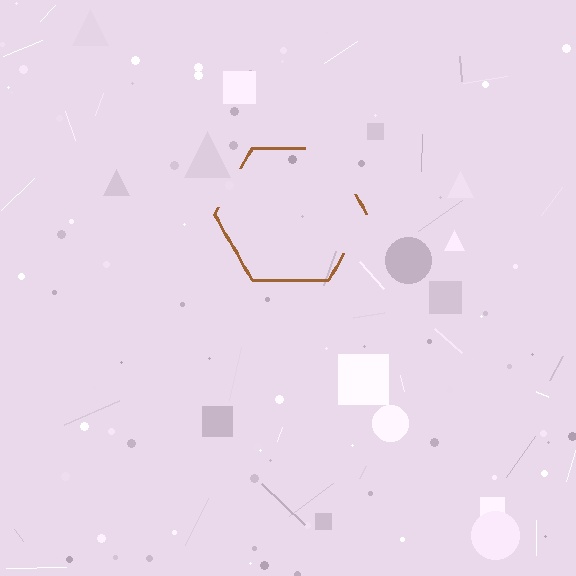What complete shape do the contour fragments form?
The contour fragments form a hexagon.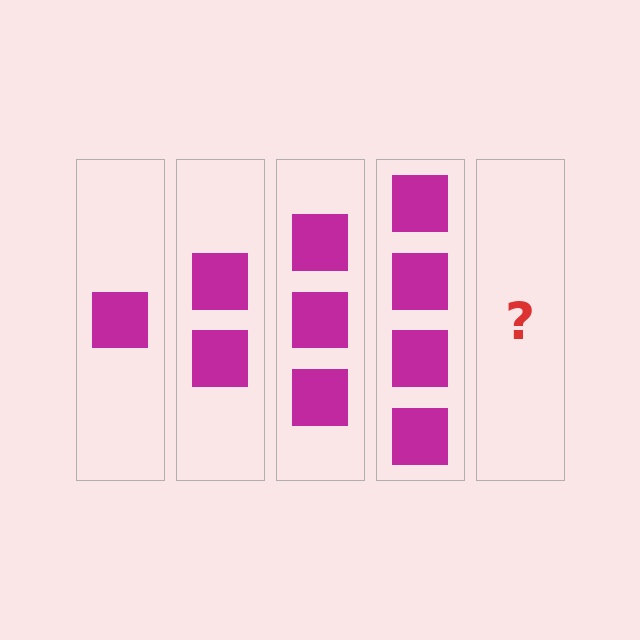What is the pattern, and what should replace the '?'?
The pattern is that each step adds one more square. The '?' should be 5 squares.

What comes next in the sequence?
The next element should be 5 squares.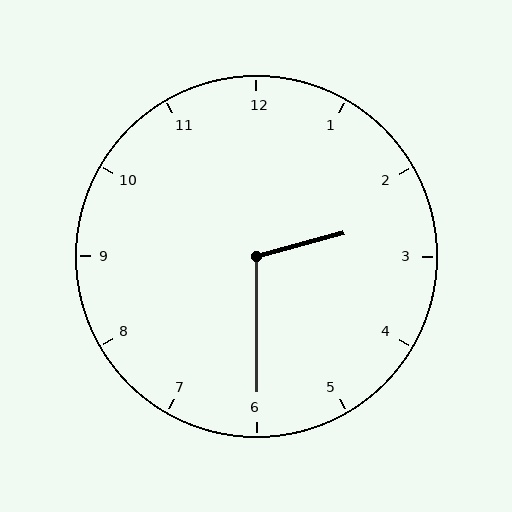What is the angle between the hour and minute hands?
Approximately 105 degrees.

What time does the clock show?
2:30.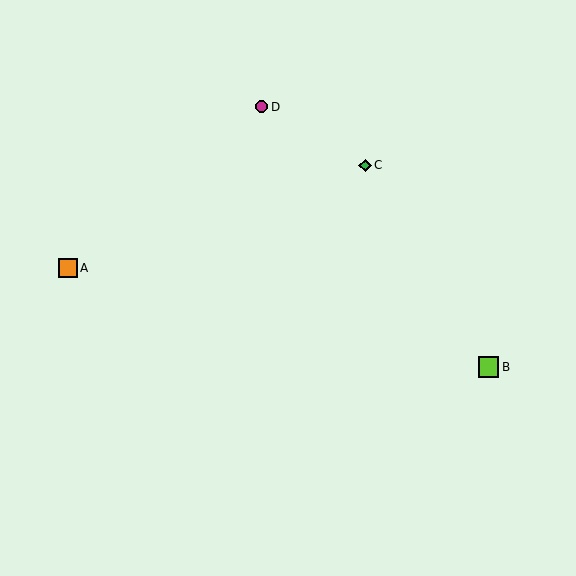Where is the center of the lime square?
The center of the lime square is at (489, 367).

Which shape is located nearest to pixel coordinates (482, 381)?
The lime square (labeled B) at (489, 367) is nearest to that location.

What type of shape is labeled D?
Shape D is a magenta circle.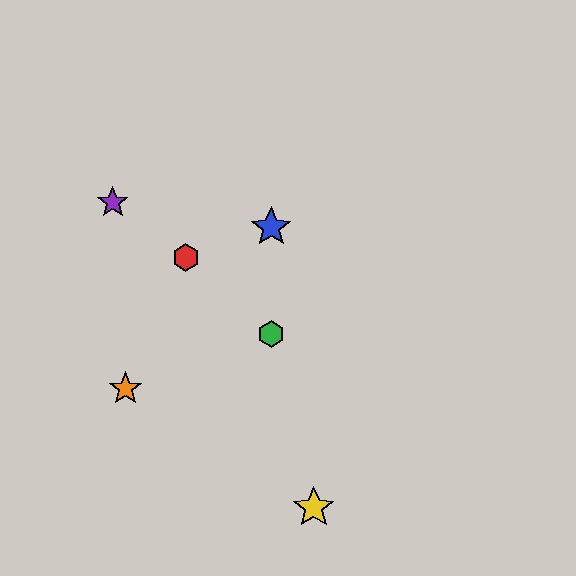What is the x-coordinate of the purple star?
The purple star is at x≈113.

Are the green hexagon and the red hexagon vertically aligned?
No, the green hexagon is at x≈271 and the red hexagon is at x≈186.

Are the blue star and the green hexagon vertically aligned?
Yes, both are at x≈271.